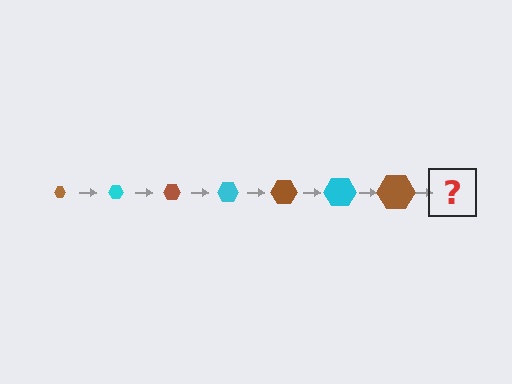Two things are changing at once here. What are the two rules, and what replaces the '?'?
The two rules are that the hexagon grows larger each step and the color cycles through brown and cyan. The '?' should be a cyan hexagon, larger than the previous one.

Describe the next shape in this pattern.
It should be a cyan hexagon, larger than the previous one.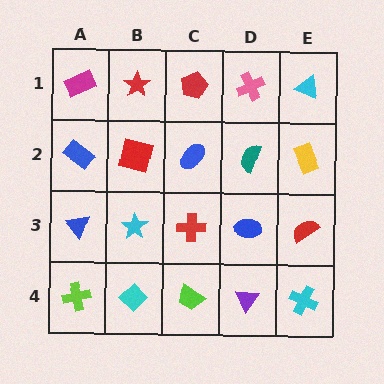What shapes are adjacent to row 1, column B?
A red square (row 2, column B), a magenta rectangle (row 1, column A), a red pentagon (row 1, column C).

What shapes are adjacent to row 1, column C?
A blue ellipse (row 2, column C), a red star (row 1, column B), a pink cross (row 1, column D).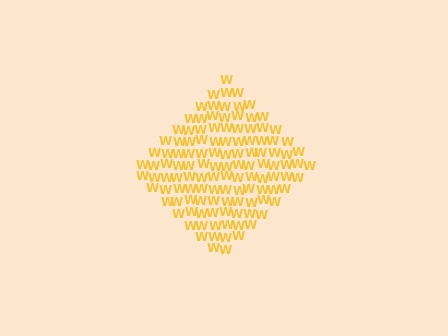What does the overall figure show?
The overall figure shows a diamond.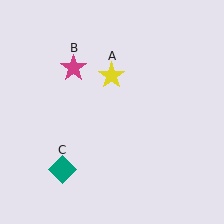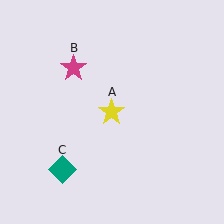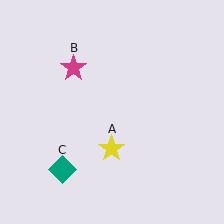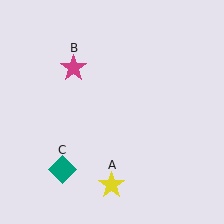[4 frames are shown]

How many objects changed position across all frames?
1 object changed position: yellow star (object A).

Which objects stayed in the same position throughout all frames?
Magenta star (object B) and teal diamond (object C) remained stationary.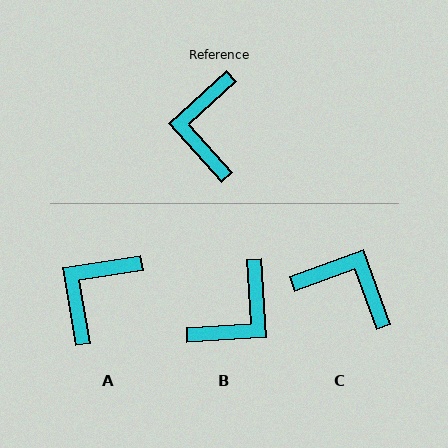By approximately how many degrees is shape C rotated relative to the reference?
Approximately 112 degrees clockwise.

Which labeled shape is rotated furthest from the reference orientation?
B, about 141 degrees away.